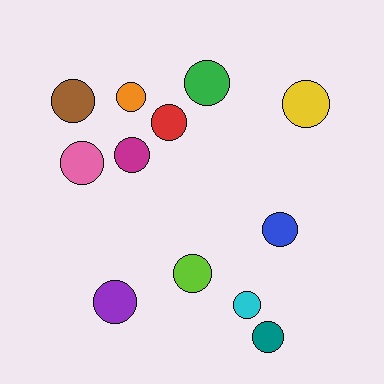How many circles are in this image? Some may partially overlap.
There are 12 circles.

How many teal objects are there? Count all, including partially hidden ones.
There is 1 teal object.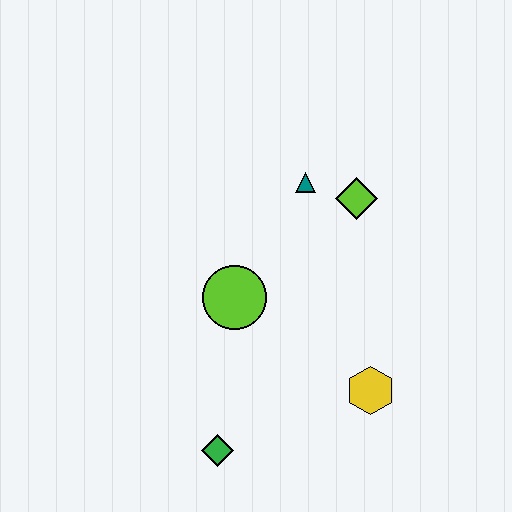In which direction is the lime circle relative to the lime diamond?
The lime circle is to the left of the lime diamond.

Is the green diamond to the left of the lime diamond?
Yes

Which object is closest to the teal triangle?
The lime diamond is closest to the teal triangle.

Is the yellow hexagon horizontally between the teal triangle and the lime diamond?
No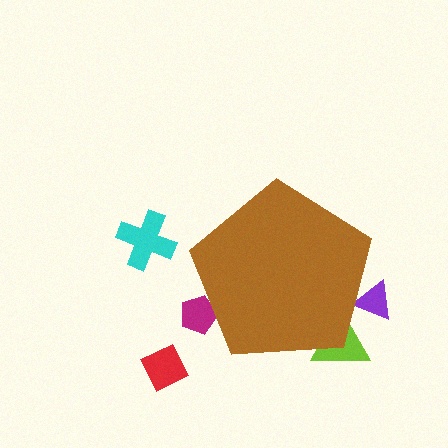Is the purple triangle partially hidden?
Yes, the purple triangle is partially hidden behind the brown pentagon.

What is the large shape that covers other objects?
A brown pentagon.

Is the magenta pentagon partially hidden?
Yes, the magenta pentagon is partially hidden behind the brown pentagon.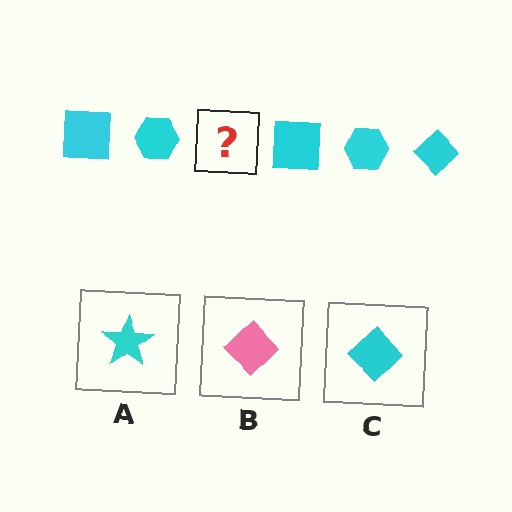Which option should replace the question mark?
Option C.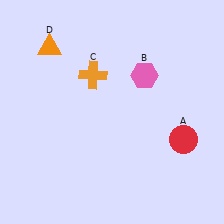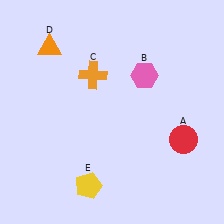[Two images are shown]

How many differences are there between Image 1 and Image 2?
There is 1 difference between the two images.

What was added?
A yellow pentagon (E) was added in Image 2.